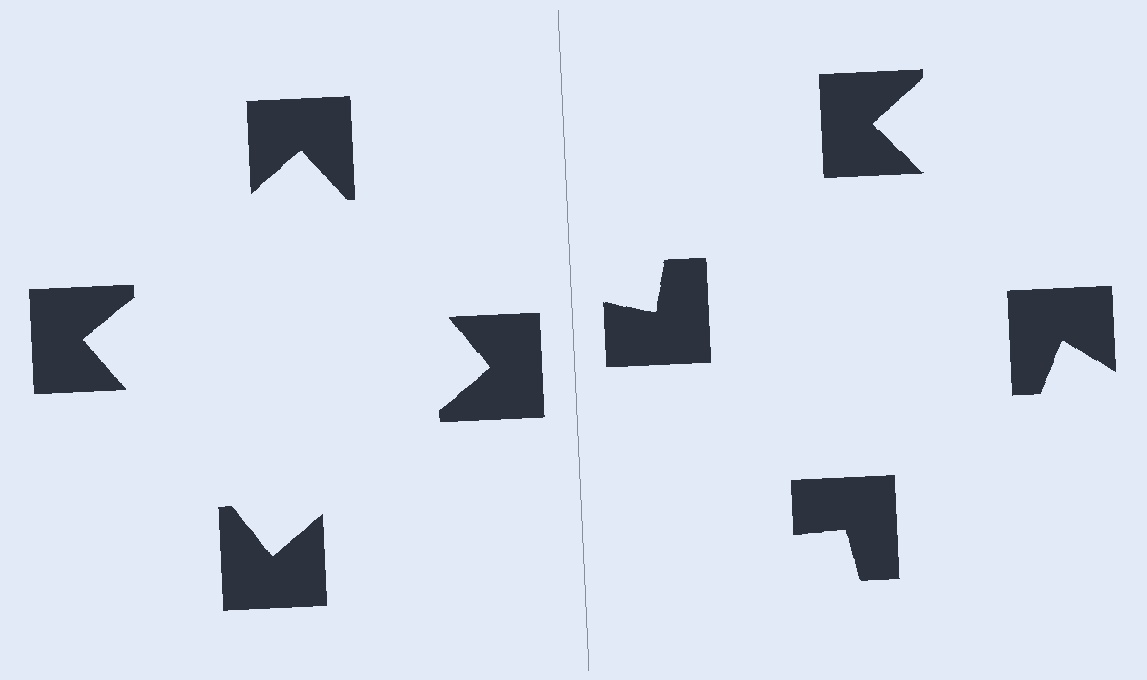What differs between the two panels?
The notched squares are positioned identically on both sides; only the wedge orientations differ. On the left they align to a square; on the right they are misaligned.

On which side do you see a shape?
An illusory square appears on the left side. On the right side the wedge cuts are rotated, so no coherent shape forms.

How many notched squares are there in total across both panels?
8 — 4 on each side.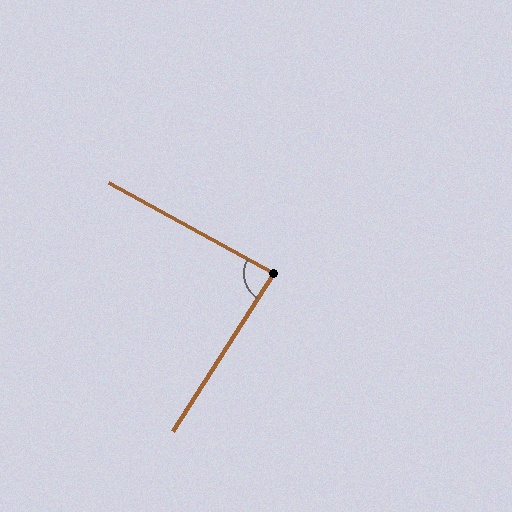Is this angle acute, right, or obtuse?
It is approximately a right angle.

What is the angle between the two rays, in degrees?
Approximately 86 degrees.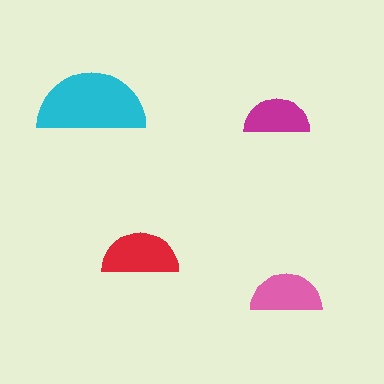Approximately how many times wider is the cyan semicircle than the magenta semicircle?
About 1.5 times wider.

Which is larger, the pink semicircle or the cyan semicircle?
The cyan one.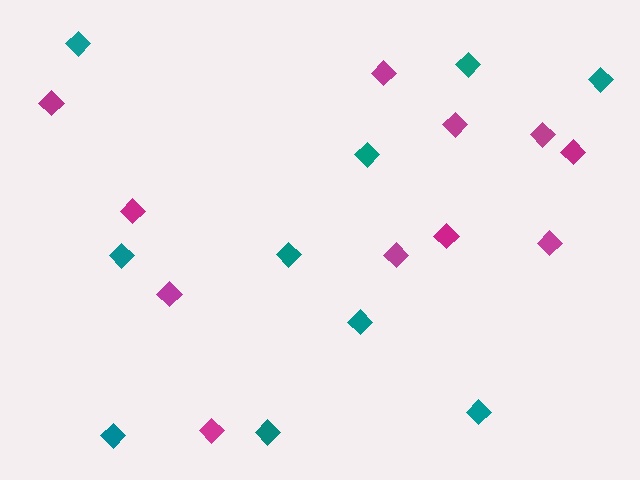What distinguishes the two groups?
There are 2 groups: one group of magenta diamonds (11) and one group of teal diamonds (10).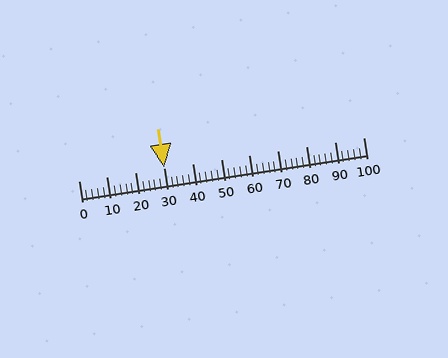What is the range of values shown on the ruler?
The ruler shows values from 0 to 100.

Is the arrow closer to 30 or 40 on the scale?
The arrow is closer to 30.